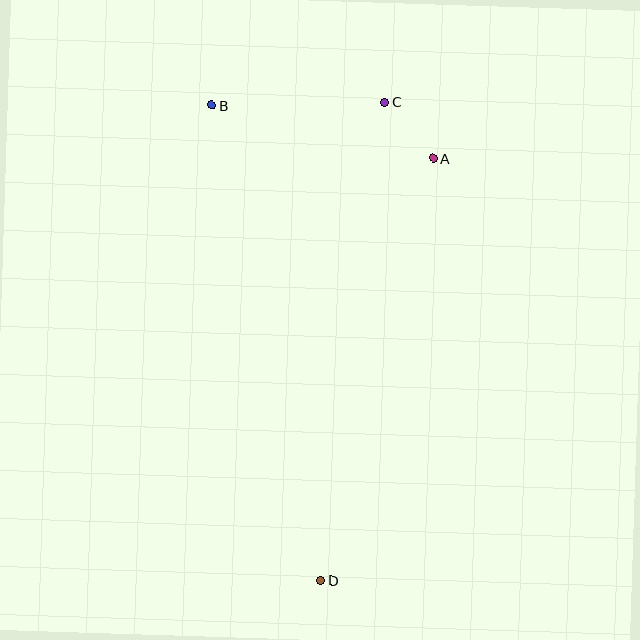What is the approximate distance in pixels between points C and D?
The distance between C and D is approximately 483 pixels.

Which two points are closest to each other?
Points A and C are closest to each other.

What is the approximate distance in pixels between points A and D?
The distance between A and D is approximately 437 pixels.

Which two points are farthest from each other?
Points B and D are farthest from each other.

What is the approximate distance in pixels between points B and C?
The distance between B and C is approximately 173 pixels.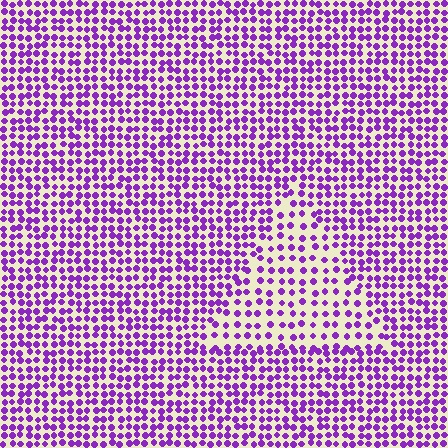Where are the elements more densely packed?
The elements are more densely packed outside the triangle boundary.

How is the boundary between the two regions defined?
The boundary is defined by a change in element density (approximately 1.8x ratio). All elements are the same color, size, and shape.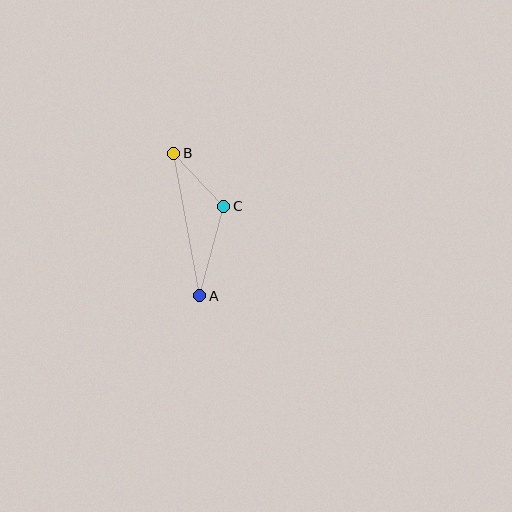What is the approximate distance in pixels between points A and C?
The distance between A and C is approximately 92 pixels.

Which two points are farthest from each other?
Points A and B are farthest from each other.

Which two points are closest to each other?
Points B and C are closest to each other.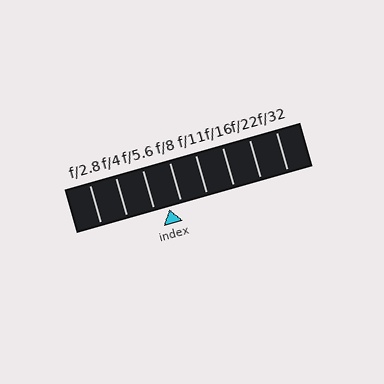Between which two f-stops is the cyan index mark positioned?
The index mark is between f/5.6 and f/8.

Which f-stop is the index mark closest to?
The index mark is closest to f/8.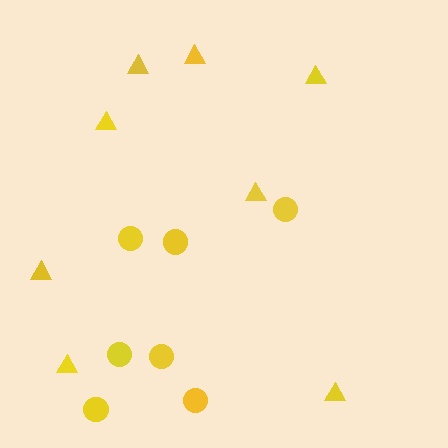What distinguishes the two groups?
There are 2 groups: one group of triangles (8) and one group of circles (7).